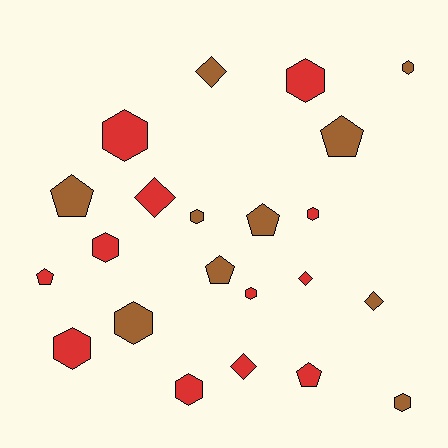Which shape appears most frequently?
Hexagon, with 11 objects.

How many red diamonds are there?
There are 3 red diamonds.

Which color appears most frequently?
Red, with 12 objects.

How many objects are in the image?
There are 22 objects.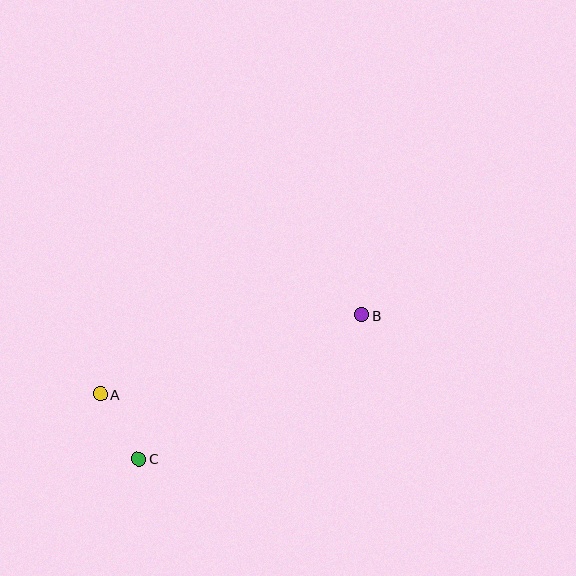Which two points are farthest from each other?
Points A and B are farthest from each other.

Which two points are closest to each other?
Points A and C are closest to each other.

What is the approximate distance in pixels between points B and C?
The distance between B and C is approximately 265 pixels.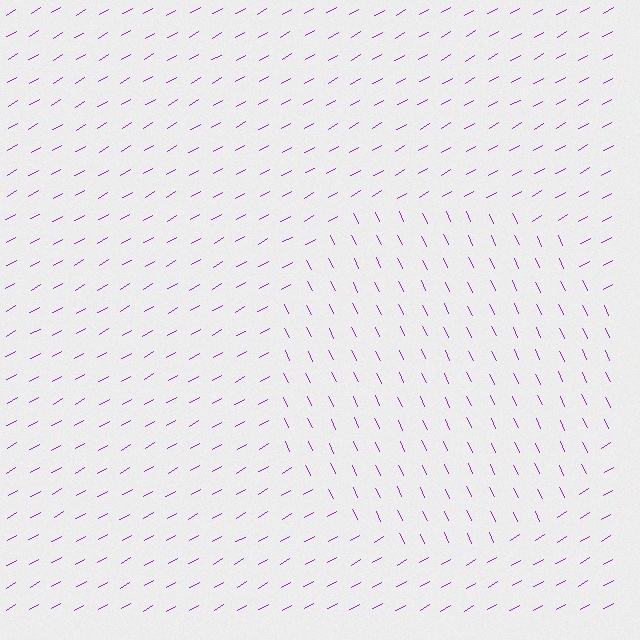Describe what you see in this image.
The image is filled with small purple line segments. A circle region in the image has lines oriented differently from the surrounding lines, creating a visible texture boundary.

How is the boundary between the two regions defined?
The boundary is defined purely by a change in line orientation (approximately 85 degrees difference). All lines are the same color and thickness.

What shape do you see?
I see a circle.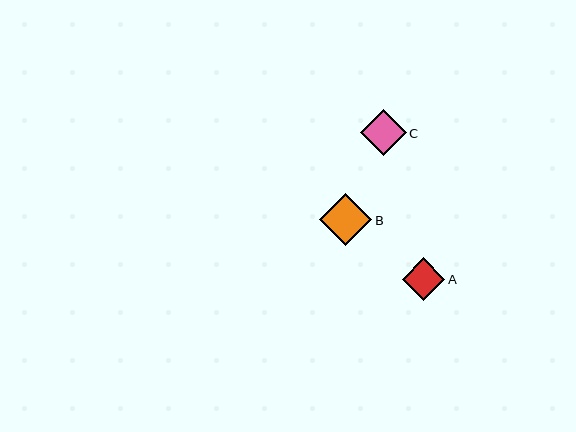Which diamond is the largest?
Diamond B is the largest with a size of approximately 52 pixels.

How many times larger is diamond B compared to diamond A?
Diamond B is approximately 1.2 times the size of diamond A.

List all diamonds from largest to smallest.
From largest to smallest: B, C, A.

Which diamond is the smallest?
Diamond A is the smallest with a size of approximately 43 pixels.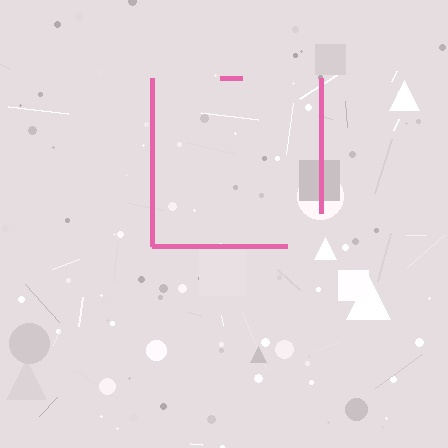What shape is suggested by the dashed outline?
The dashed outline suggests a square.